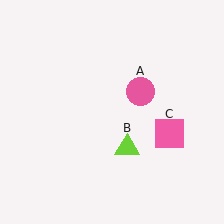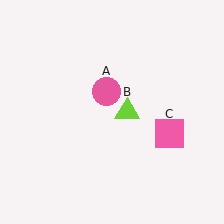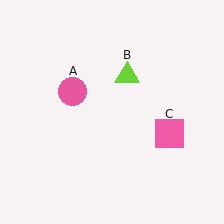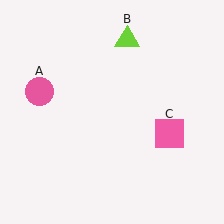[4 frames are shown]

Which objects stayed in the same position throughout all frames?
Pink square (object C) remained stationary.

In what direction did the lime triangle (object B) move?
The lime triangle (object B) moved up.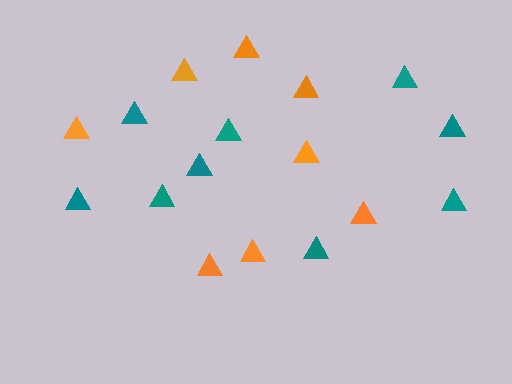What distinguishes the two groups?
There are 2 groups: one group of orange triangles (8) and one group of teal triangles (9).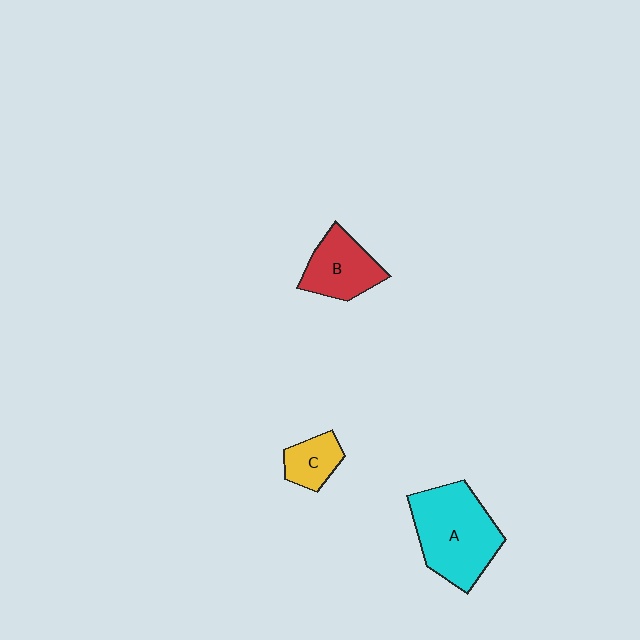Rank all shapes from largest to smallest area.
From largest to smallest: A (cyan), B (red), C (yellow).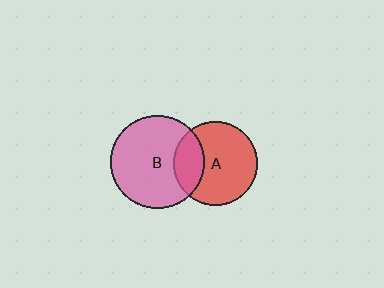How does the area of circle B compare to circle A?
Approximately 1.2 times.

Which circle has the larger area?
Circle B (pink).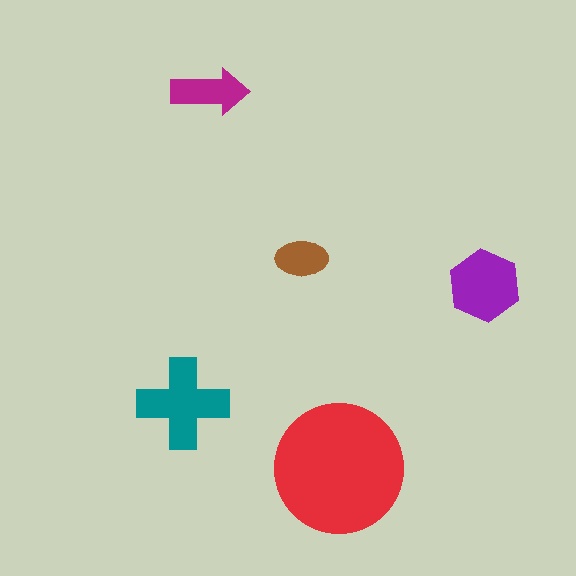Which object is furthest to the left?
The teal cross is leftmost.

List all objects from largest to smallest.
The red circle, the teal cross, the purple hexagon, the magenta arrow, the brown ellipse.